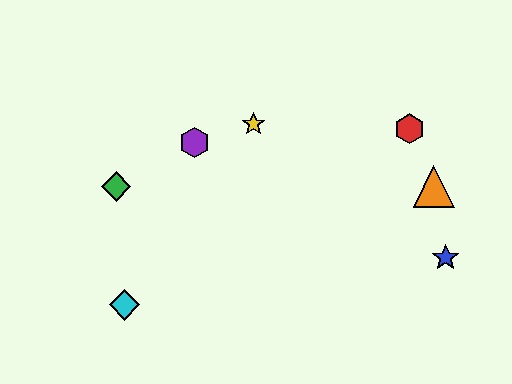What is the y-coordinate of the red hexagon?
The red hexagon is at y≈129.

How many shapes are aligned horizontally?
2 shapes (the green diamond, the orange triangle) are aligned horizontally.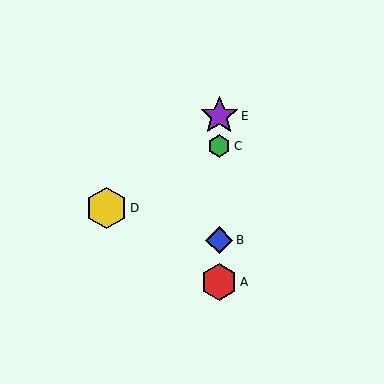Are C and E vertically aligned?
Yes, both are at x≈219.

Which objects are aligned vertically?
Objects A, B, C, E are aligned vertically.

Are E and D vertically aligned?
No, E is at x≈219 and D is at x≈107.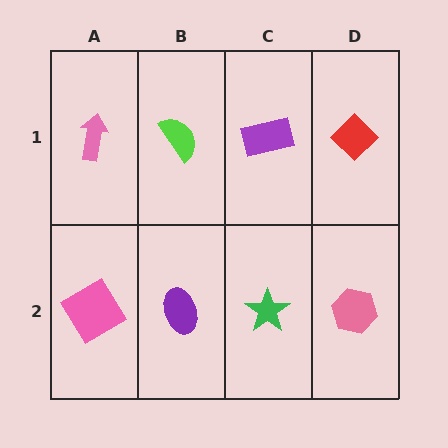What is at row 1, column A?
A pink arrow.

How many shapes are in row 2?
4 shapes.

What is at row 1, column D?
A red diamond.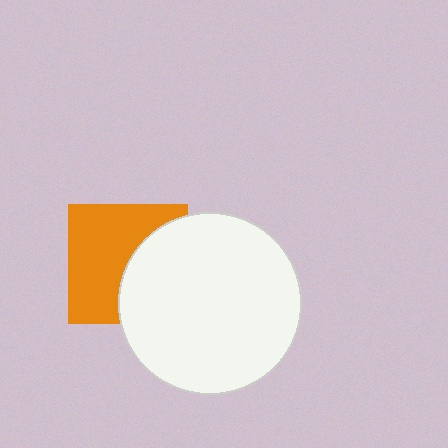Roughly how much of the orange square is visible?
About half of it is visible (roughly 59%).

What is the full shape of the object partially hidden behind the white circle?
The partially hidden object is an orange square.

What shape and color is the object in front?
The object in front is a white circle.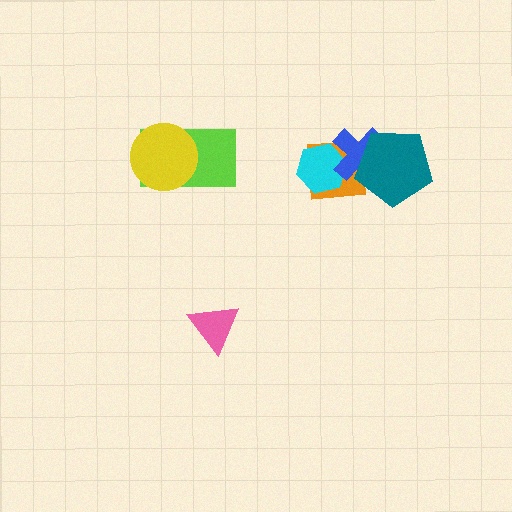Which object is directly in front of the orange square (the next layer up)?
The cyan hexagon is directly in front of the orange square.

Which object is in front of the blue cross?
The teal pentagon is in front of the blue cross.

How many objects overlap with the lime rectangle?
1 object overlaps with the lime rectangle.